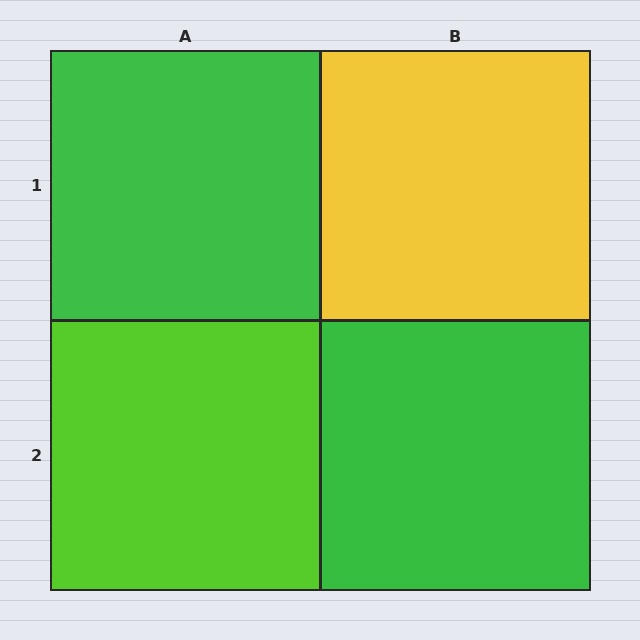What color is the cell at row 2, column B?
Green.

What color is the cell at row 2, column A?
Lime.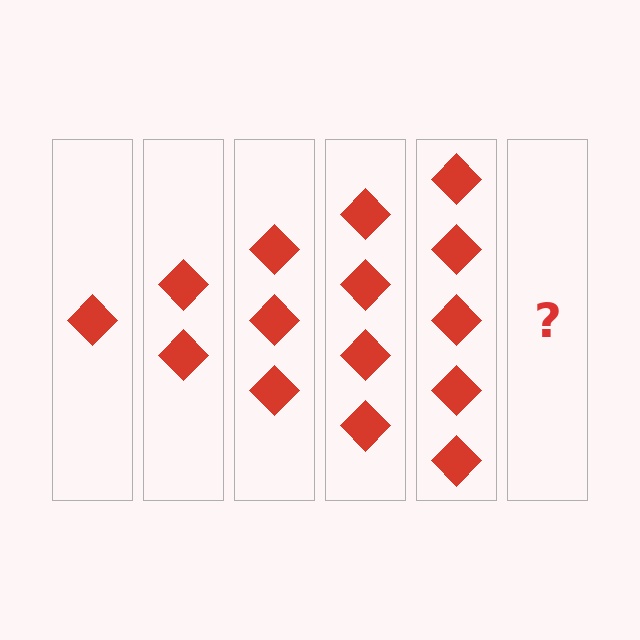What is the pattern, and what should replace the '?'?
The pattern is that each step adds one more diamond. The '?' should be 6 diamonds.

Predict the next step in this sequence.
The next step is 6 diamonds.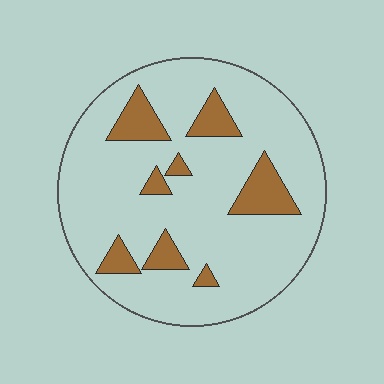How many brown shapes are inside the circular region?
8.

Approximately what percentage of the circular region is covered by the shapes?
Approximately 15%.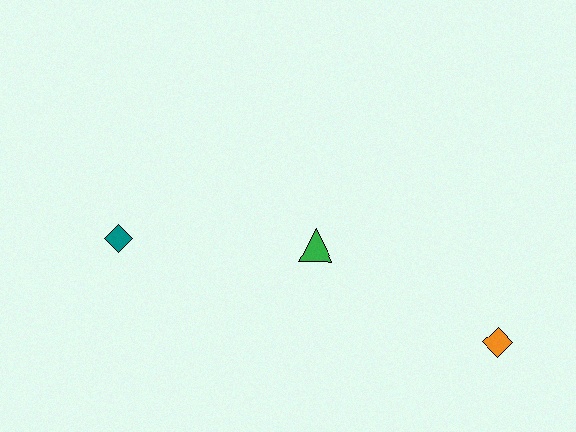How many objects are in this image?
There are 3 objects.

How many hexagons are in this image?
There are no hexagons.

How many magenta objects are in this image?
There are no magenta objects.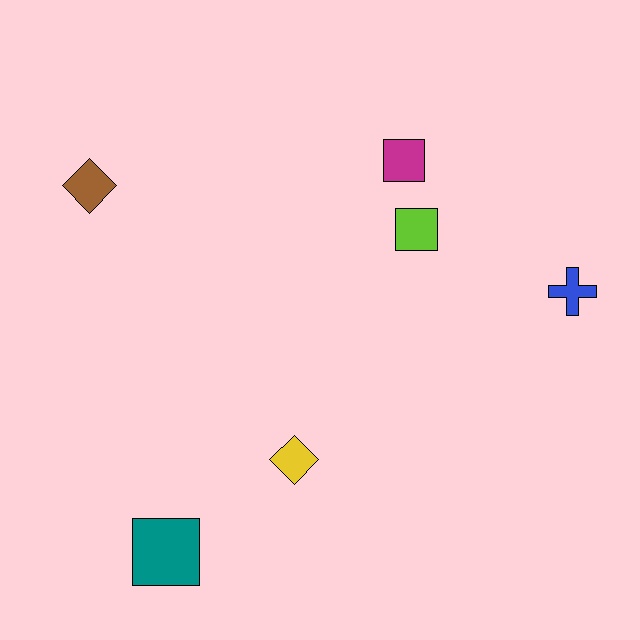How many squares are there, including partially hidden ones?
There are 3 squares.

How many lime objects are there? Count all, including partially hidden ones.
There is 1 lime object.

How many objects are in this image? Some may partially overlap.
There are 6 objects.